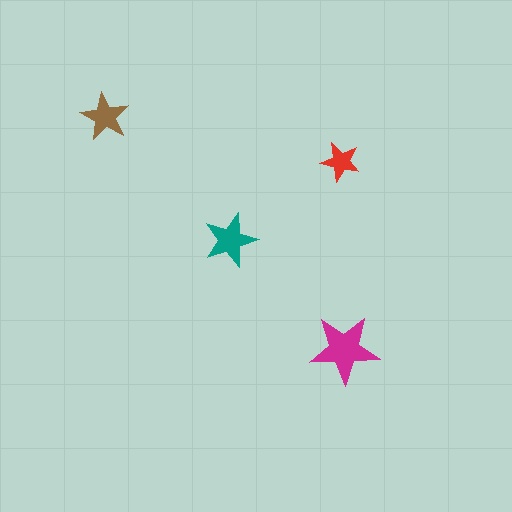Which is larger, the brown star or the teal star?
The teal one.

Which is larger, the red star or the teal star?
The teal one.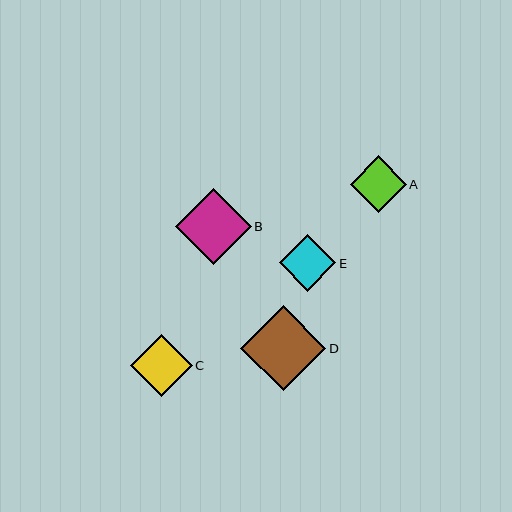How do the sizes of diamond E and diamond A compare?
Diamond E and diamond A are approximately the same size.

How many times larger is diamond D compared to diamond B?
Diamond D is approximately 1.1 times the size of diamond B.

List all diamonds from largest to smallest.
From largest to smallest: D, B, C, E, A.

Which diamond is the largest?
Diamond D is the largest with a size of approximately 85 pixels.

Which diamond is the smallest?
Diamond A is the smallest with a size of approximately 56 pixels.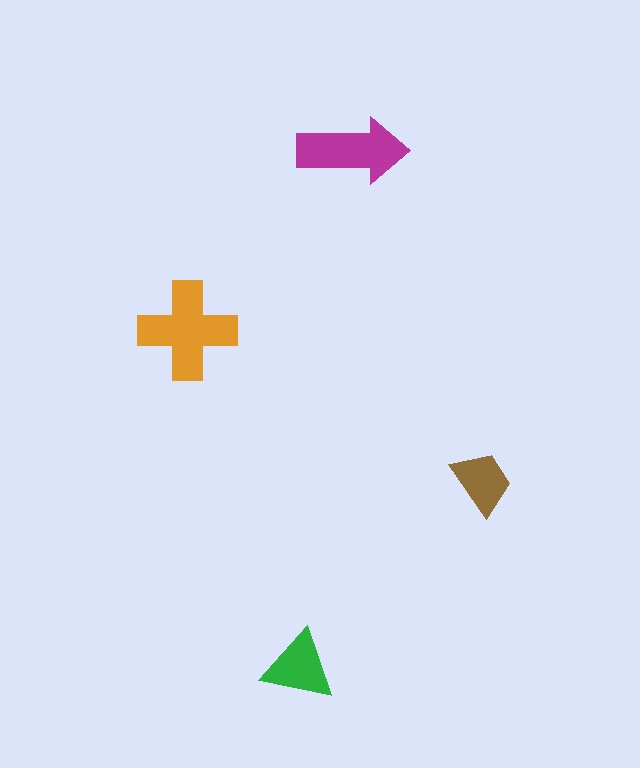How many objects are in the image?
There are 4 objects in the image.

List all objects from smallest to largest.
The brown trapezoid, the green triangle, the magenta arrow, the orange cross.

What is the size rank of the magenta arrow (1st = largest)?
2nd.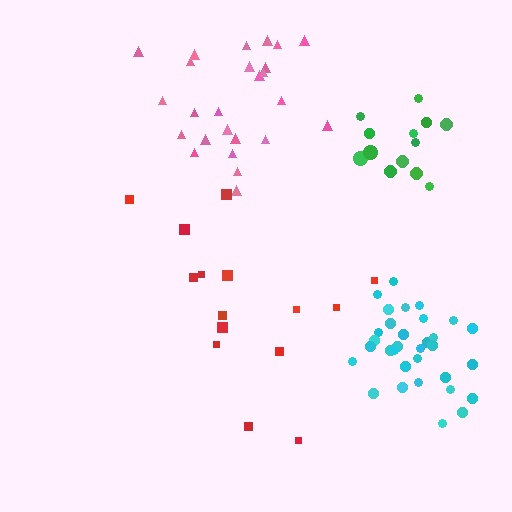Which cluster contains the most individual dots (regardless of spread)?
Cyan (32).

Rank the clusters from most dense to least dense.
cyan, green, pink, red.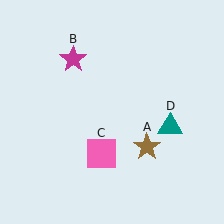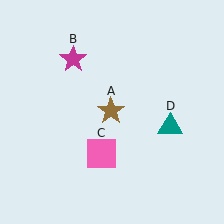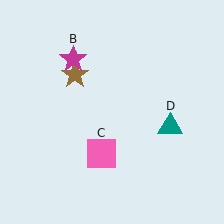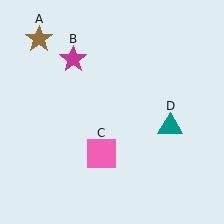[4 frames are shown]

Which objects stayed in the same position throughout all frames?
Magenta star (object B) and pink square (object C) and teal triangle (object D) remained stationary.